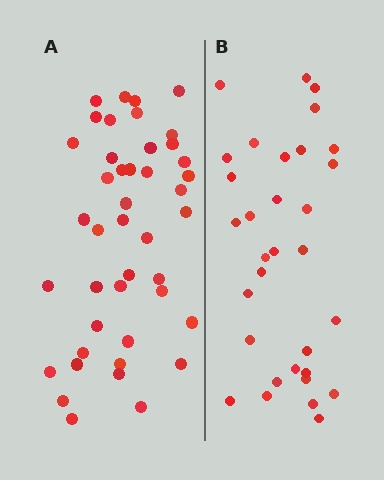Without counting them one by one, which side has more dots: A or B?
Region A (the left region) has more dots.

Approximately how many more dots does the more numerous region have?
Region A has roughly 12 or so more dots than region B.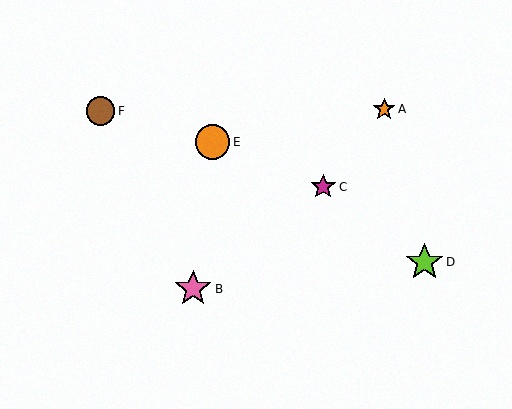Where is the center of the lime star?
The center of the lime star is at (424, 262).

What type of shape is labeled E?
Shape E is an orange circle.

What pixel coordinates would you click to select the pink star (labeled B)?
Click at (193, 289) to select the pink star B.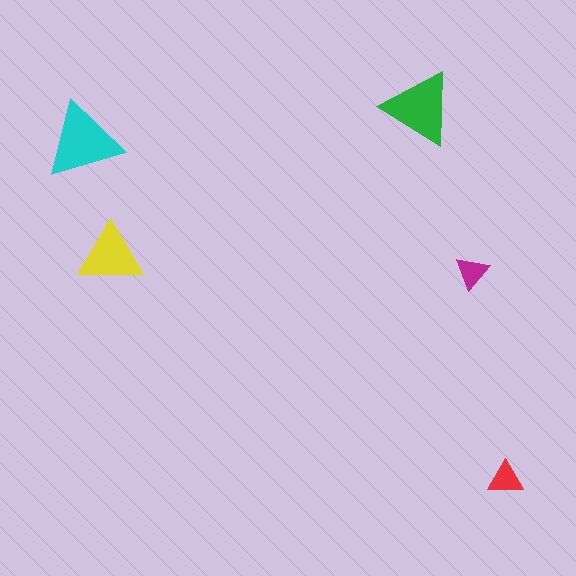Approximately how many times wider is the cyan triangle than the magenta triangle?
About 2.5 times wider.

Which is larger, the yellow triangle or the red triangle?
The yellow one.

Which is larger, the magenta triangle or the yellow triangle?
The yellow one.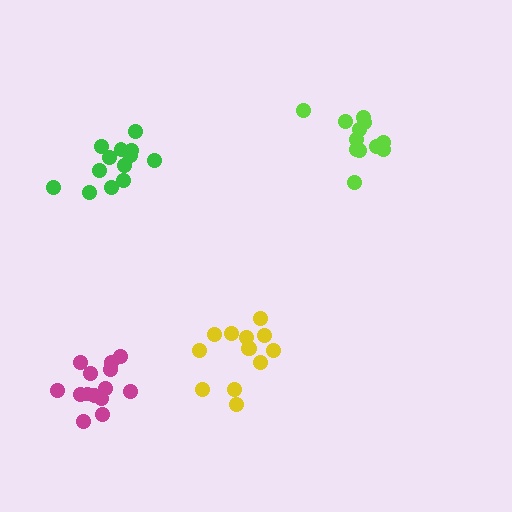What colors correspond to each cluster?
The clusters are colored: lime, yellow, magenta, green.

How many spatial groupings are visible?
There are 4 spatial groupings.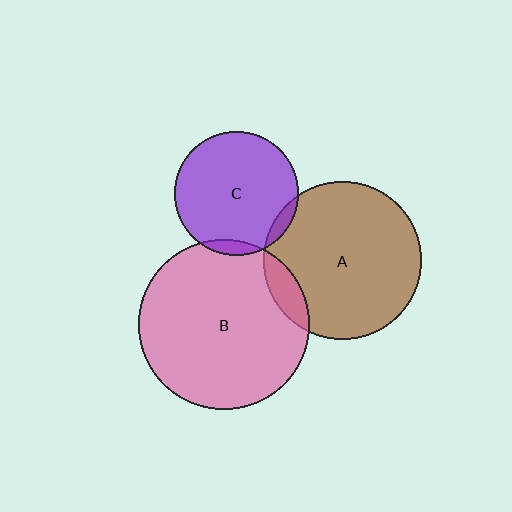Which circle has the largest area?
Circle B (pink).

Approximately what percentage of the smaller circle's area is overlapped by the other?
Approximately 10%.